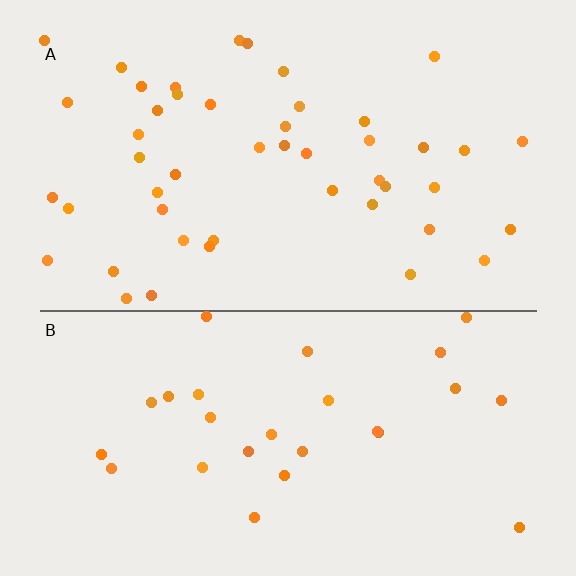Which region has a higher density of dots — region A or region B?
A (the top).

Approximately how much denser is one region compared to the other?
Approximately 1.7× — region A over region B.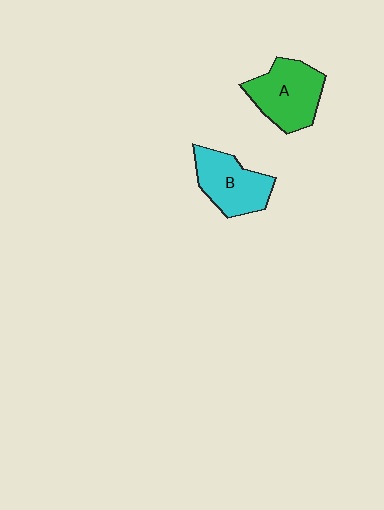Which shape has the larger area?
Shape A (green).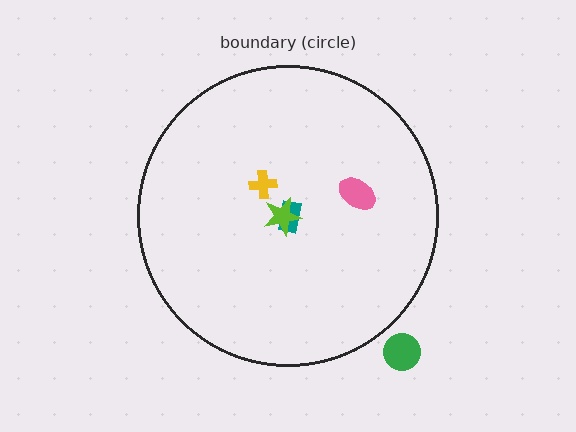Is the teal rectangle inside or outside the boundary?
Inside.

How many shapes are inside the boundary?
4 inside, 1 outside.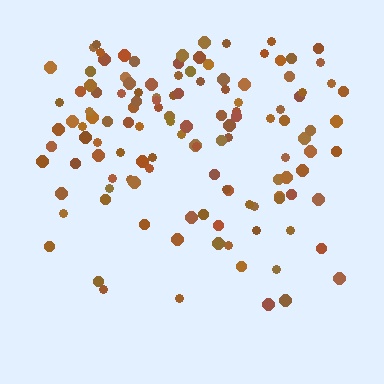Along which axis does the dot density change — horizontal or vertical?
Vertical.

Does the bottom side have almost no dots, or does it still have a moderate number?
Still a moderate number, just noticeably fewer than the top.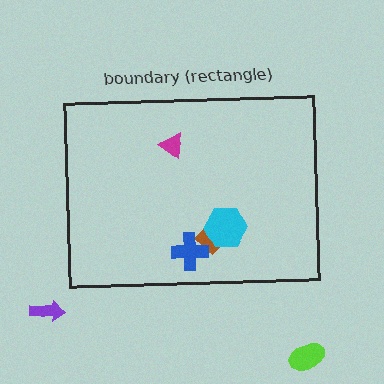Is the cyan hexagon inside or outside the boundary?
Inside.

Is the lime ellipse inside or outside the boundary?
Outside.